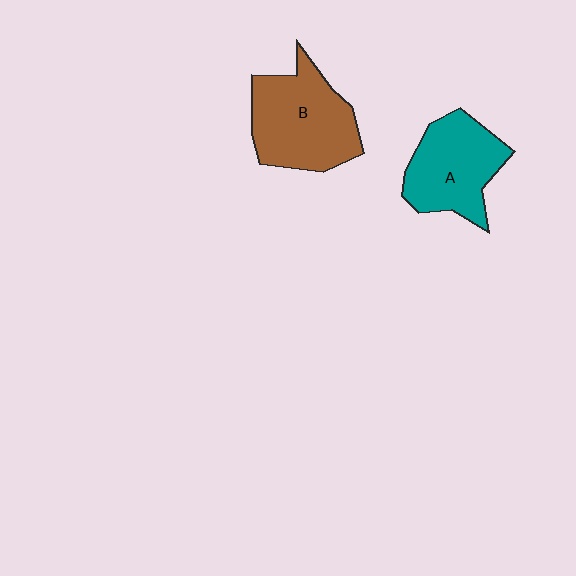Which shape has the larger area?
Shape B (brown).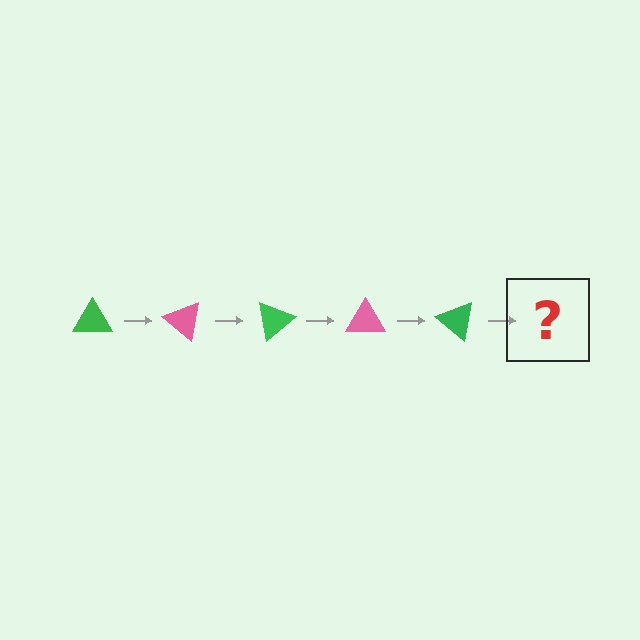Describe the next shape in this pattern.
It should be a pink triangle, rotated 200 degrees from the start.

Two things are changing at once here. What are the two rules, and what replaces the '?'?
The two rules are that it rotates 40 degrees each step and the color cycles through green and pink. The '?' should be a pink triangle, rotated 200 degrees from the start.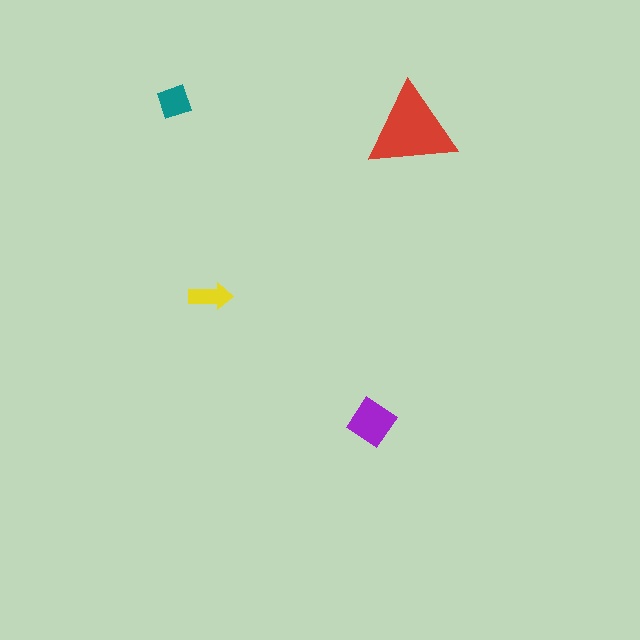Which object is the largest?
The red triangle.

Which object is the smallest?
The yellow arrow.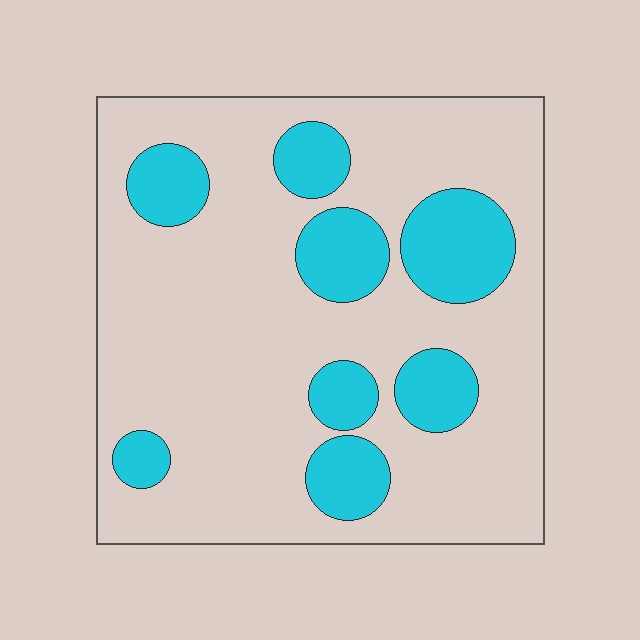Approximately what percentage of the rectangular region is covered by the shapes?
Approximately 25%.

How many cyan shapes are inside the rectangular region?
8.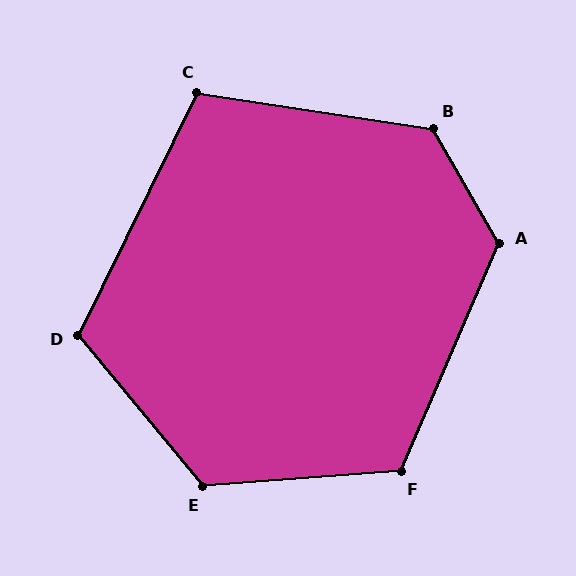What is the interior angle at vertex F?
Approximately 117 degrees (obtuse).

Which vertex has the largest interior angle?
B, at approximately 128 degrees.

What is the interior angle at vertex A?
Approximately 127 degrees (obtuse).